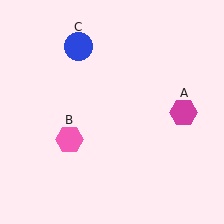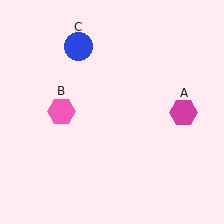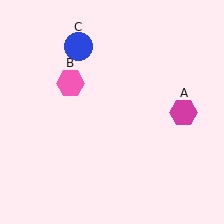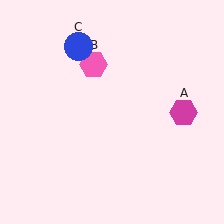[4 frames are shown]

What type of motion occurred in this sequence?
The pink hexagon (object B) rotated clockwise around the center of the scene.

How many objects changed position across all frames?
1 object changed position: pink hexagon (object B).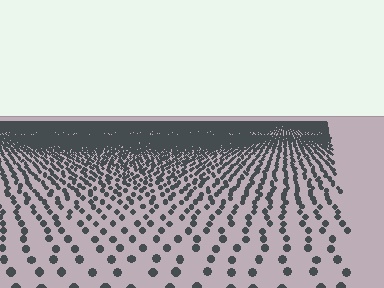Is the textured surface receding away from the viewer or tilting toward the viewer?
The surface is receding away from the viewer. Texture elements get smaller and denser toward the top.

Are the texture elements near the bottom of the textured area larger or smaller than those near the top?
Larger. Near the bottom, elements are closer to the viewer and appear at a bigger on-screen size.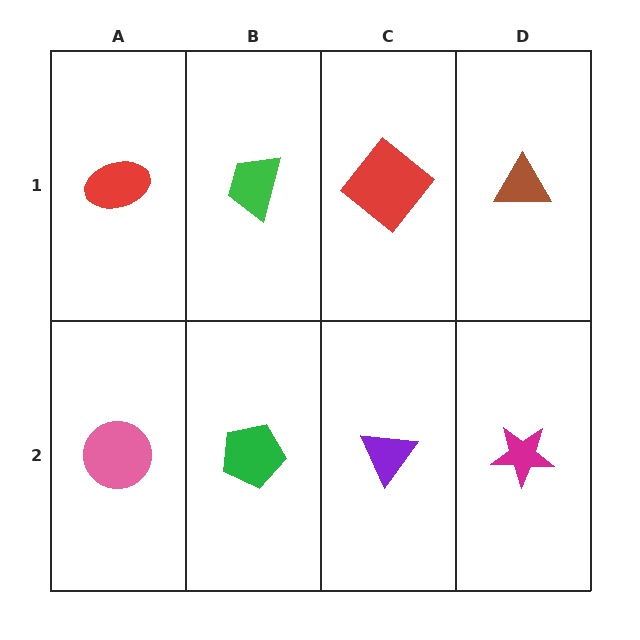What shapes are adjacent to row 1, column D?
A magenta star (row 2, column D), a red diamond (row 1, column C).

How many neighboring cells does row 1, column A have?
2.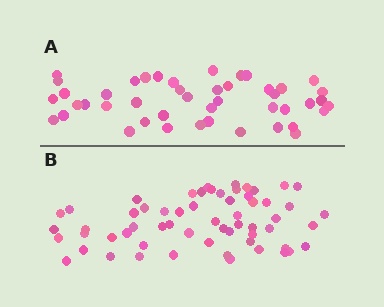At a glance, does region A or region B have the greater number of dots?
Region B (the bottom region) has more dots.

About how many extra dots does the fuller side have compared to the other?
Region B has approximately 15 more dots than region A.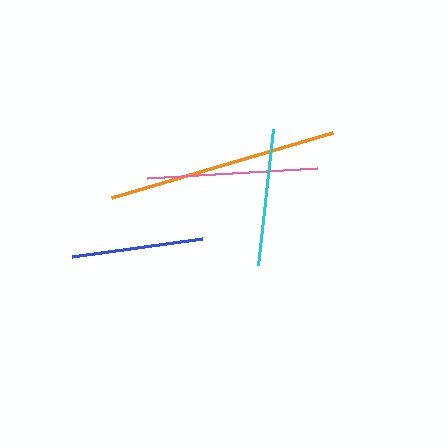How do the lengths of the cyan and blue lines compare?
The cyan and blue lines are approximately the same length.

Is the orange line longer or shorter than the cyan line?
The orange line is longer than the cyan line.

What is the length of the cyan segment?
The cyan segment is approximately 137 pixels long.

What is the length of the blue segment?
The blue segment is approximately 131 pixels long.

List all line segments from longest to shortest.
From longest to shortest: orange, pink, cyan, blue.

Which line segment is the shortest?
The blue line is the shortest at approximately 131 pixels.